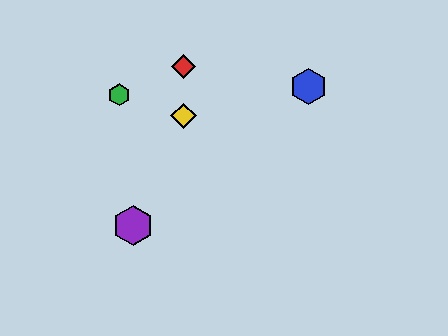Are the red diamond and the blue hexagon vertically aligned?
No, the red diamond is at x≈184 and the blue hexagon is at x≈309.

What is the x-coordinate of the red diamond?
The red diamond is at x≈184.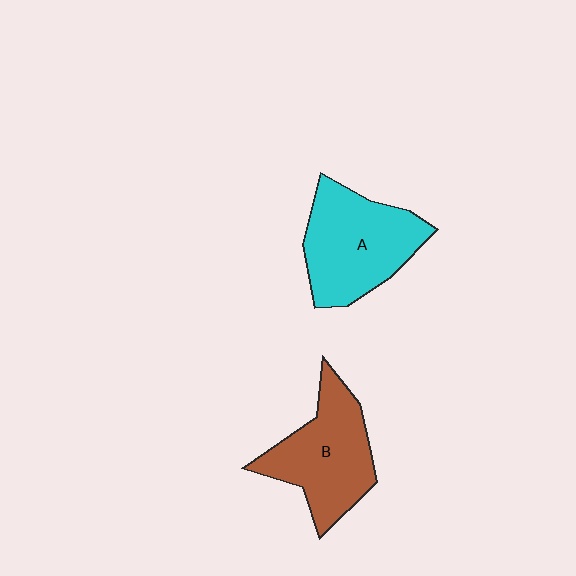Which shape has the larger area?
Shape A (cyan).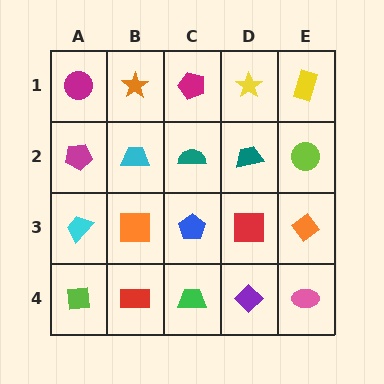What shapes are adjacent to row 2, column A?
A magenta circle (row 1, column A), a cyan trapezoid (row 3, column A), a cyan trapezoid (row 2, column B).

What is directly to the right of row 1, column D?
A yellow rectangle.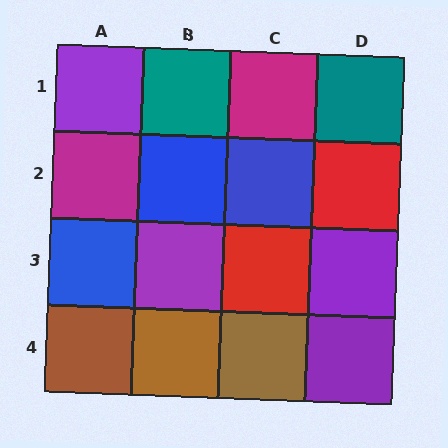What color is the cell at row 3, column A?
Blue.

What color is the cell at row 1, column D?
Teal.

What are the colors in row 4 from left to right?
Brown, brown, brown, purple.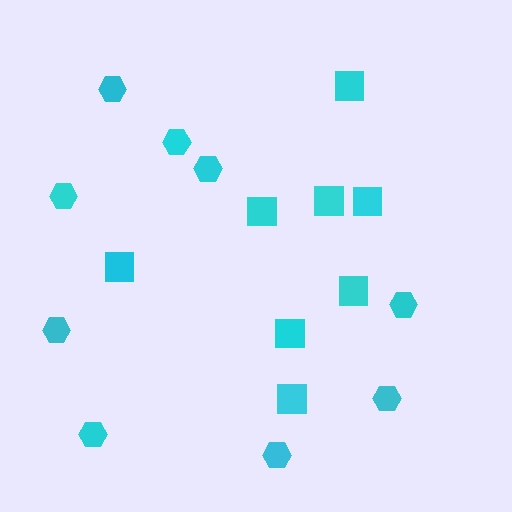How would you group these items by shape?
There are 2 groups: one group of squares (8) and one group of hexagons (9).